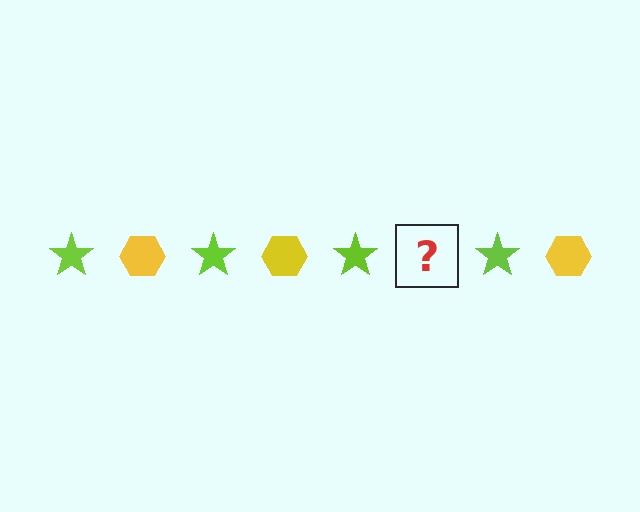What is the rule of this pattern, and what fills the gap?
The rule is that the pattern alternates between lime star and yellow hexagon. The gap should be filled with a yellow hexagon.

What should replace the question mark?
The question mark should be replaced with a yellow hexagon.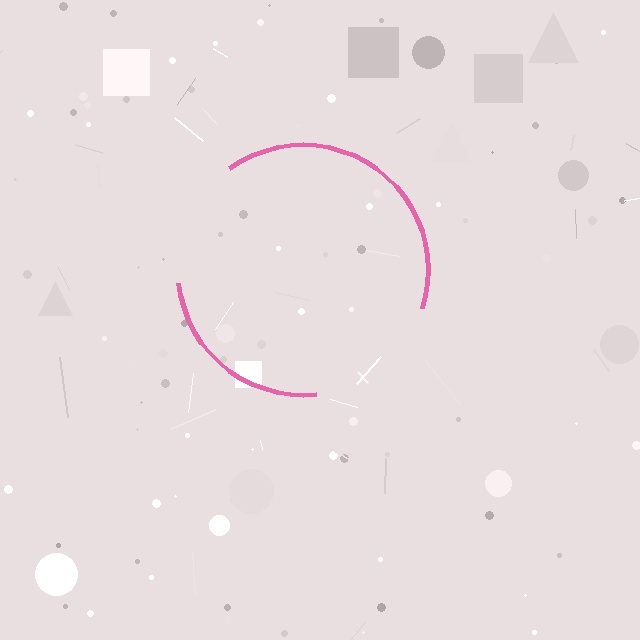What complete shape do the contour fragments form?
The contour fragments form a circle.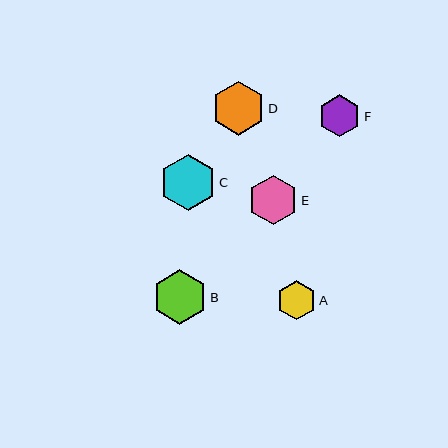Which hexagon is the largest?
Hexagon C is the largest with a size of approximately 56 pixels.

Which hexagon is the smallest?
Hexagon A is the smallest with a size of approximately 39 pixels.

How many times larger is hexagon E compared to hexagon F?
Hexagon E is approximately 1.2 times the size of hexagon F.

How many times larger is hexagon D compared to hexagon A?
Hexagon D is approximately 1.4 times the size of hexagon A.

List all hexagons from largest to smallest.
From largest to smallest: C, B, D, E, F, A.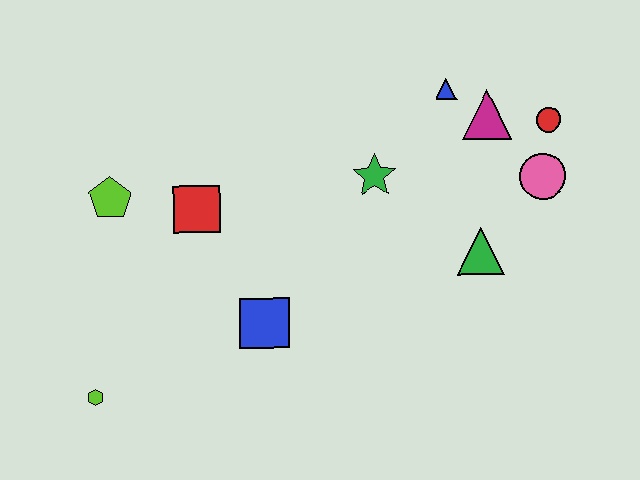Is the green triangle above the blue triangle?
No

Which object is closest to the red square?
The lime pentagon is closest to the red square.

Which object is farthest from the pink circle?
The lime hexagon is farthest from the pink circle.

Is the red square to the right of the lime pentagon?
Yes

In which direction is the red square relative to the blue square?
The red square is above the blue square.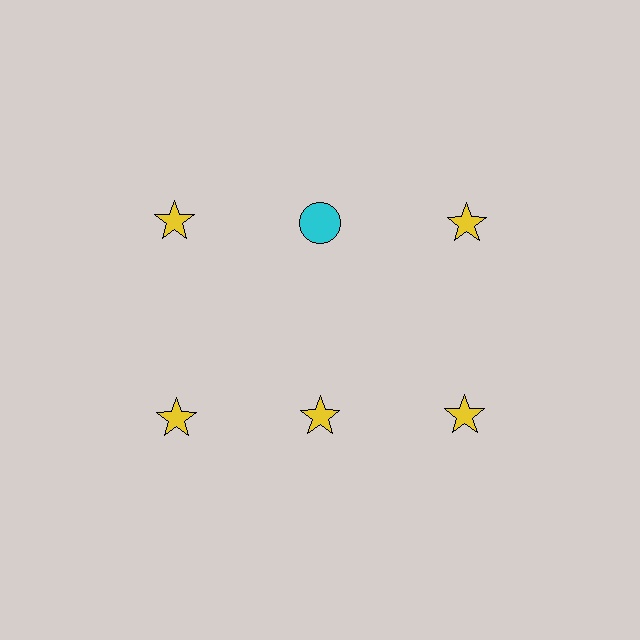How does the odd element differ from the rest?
It differs in both color (cyan instead of yellow) and shape (circle instead of star).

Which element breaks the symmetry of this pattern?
The cyan circle in the top row, second from left column breaks the symmetry. All other shapes are yellow stars.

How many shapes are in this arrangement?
There are 6 shapes arranged in a grid pattern.